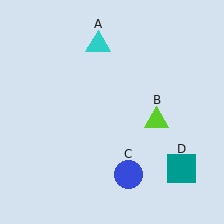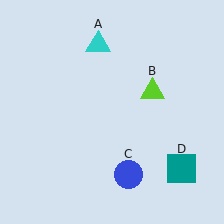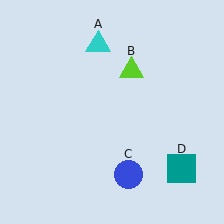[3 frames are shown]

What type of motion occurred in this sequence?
The lime triangle (object B) rotated counterclockwise around the center of the scene.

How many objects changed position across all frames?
1 object changed position: lime triangle (object B).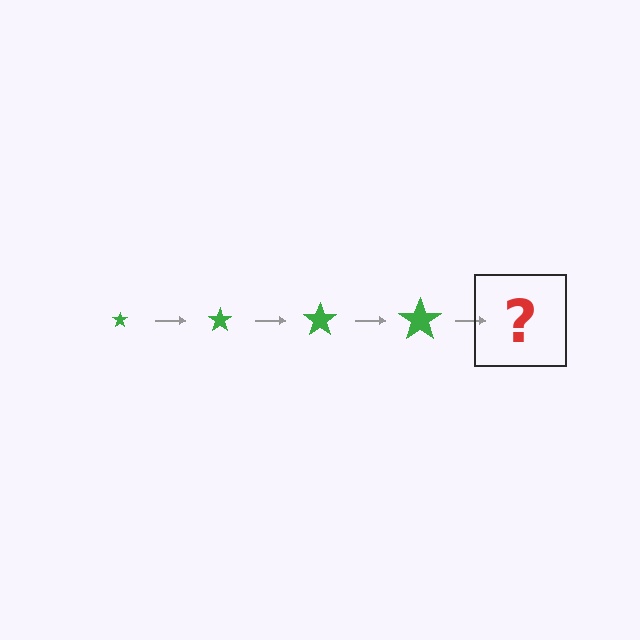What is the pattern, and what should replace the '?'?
The pattern is that the star gets progressively larger each step. The '?' should be a green star, larger than the previous one.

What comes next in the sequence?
The next element should be a green star, larger than the previous one.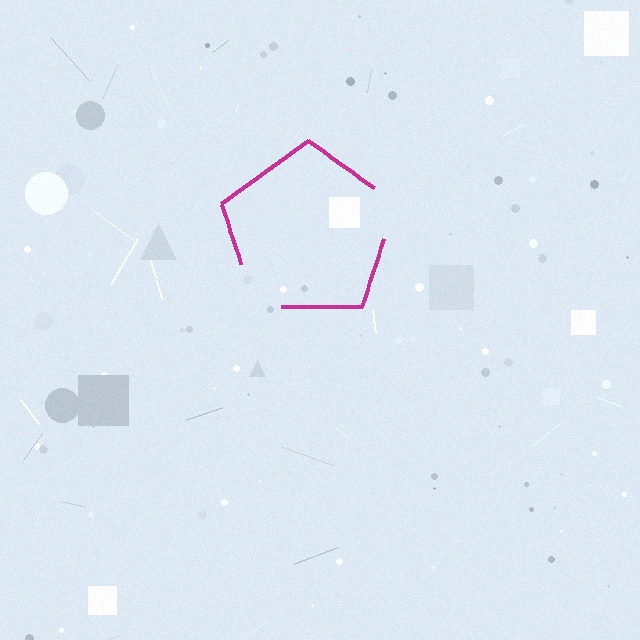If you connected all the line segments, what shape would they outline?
They would outline a pentagon.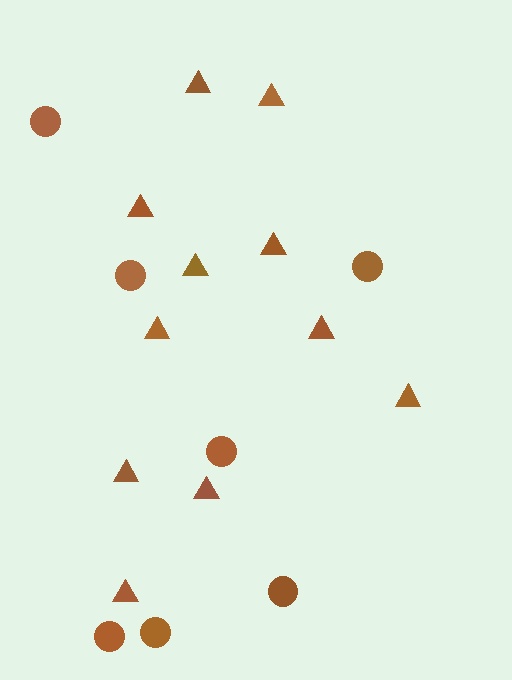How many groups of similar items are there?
There are 2 groups: one group of triangles (11) and one group of circles (7).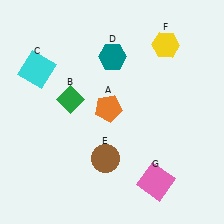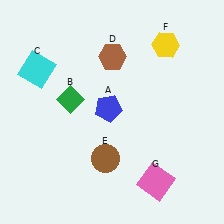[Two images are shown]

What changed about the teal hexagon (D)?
In Image 1, D is teal. In Image 2, it changed to brown.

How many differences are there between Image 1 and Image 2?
There are 2 differences between the two images.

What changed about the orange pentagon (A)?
In Image 1, A is orange. In Image 2, it changed to blue.